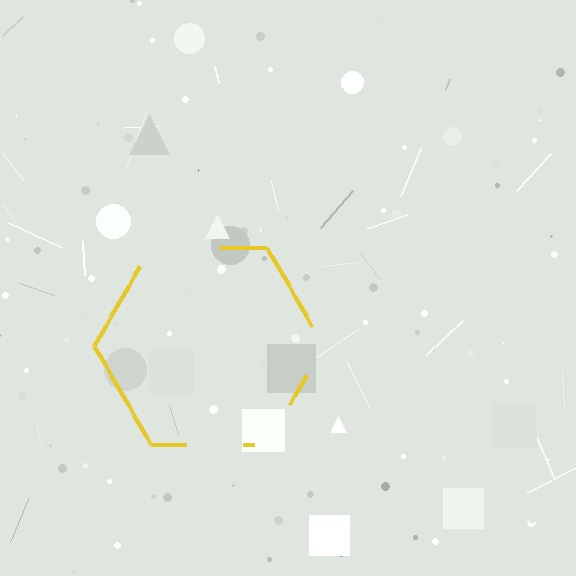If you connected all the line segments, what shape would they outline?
They would outline a hexagon.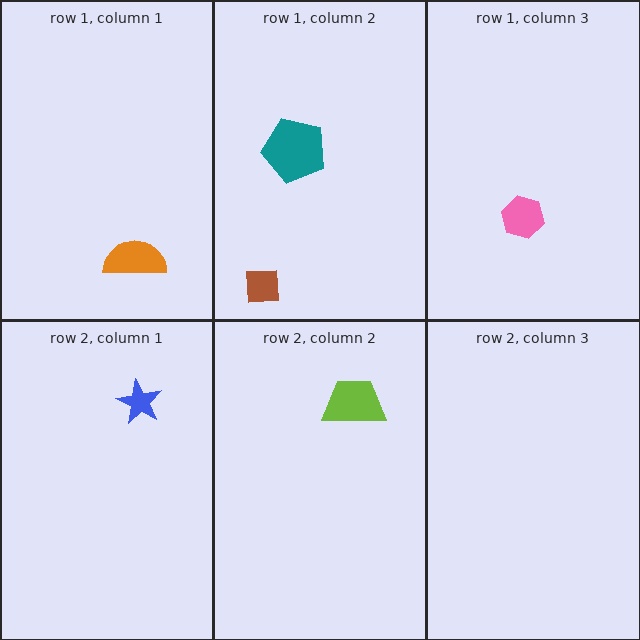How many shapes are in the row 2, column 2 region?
1.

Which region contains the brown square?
The row 1, column 2 region.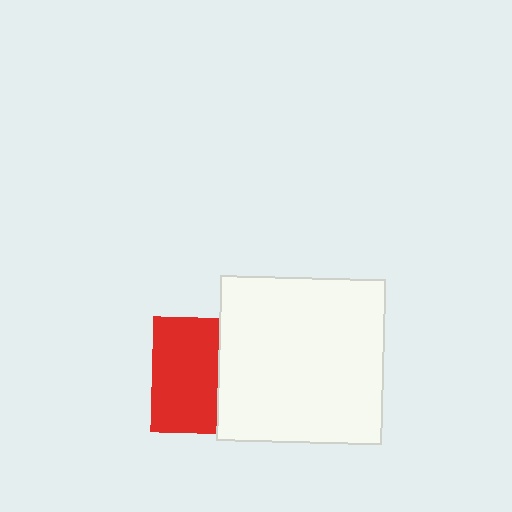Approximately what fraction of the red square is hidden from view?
Roughly 42% of the red square is hidden behind the white square.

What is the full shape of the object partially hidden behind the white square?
The partially hidden object is a red square.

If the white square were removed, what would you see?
You would see the complete red square.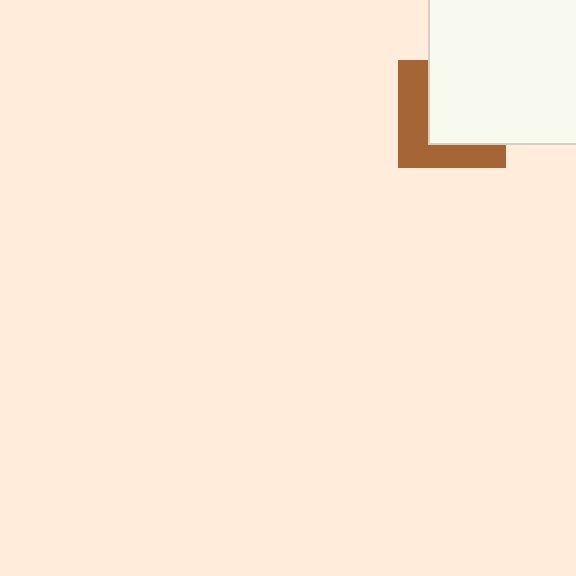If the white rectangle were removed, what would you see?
You would see the complete brown square.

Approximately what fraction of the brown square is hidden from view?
Roughly 58% of the brown square is hidden behind the white rectangle.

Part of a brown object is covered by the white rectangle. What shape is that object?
It is a square.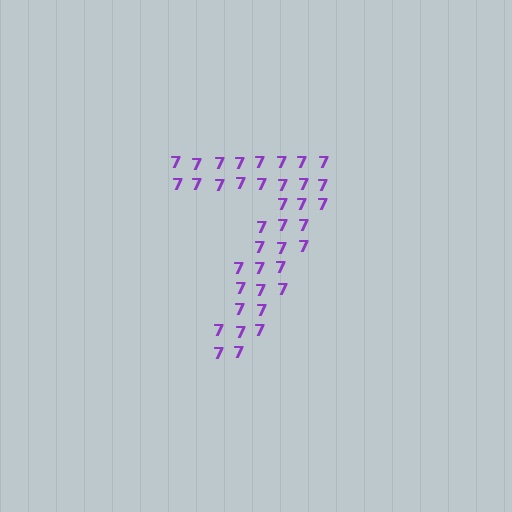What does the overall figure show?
The overall figure shows the digit 7.